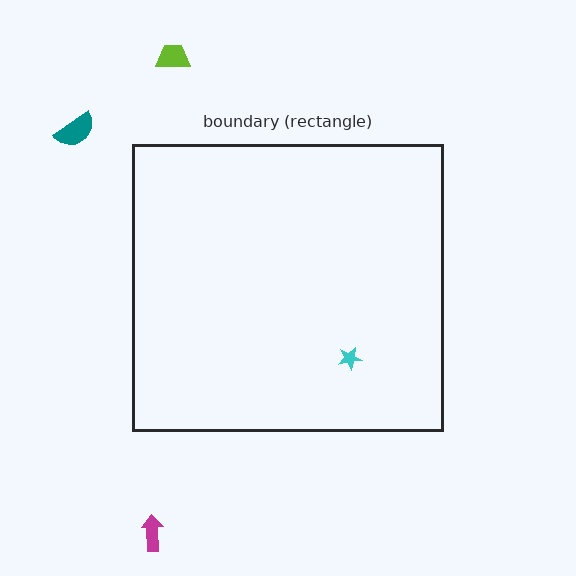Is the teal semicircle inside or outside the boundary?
Outside.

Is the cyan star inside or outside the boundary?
Inside.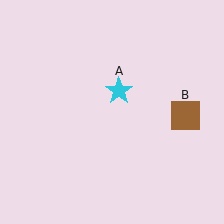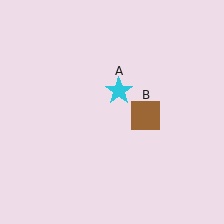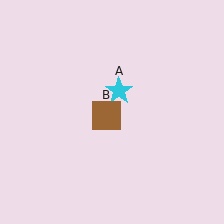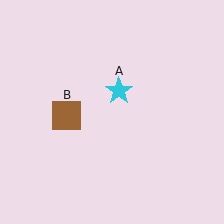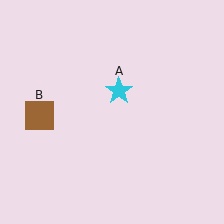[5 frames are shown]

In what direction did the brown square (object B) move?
The brown square (object B) moved left.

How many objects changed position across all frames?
1 object changed position: brown square (object B).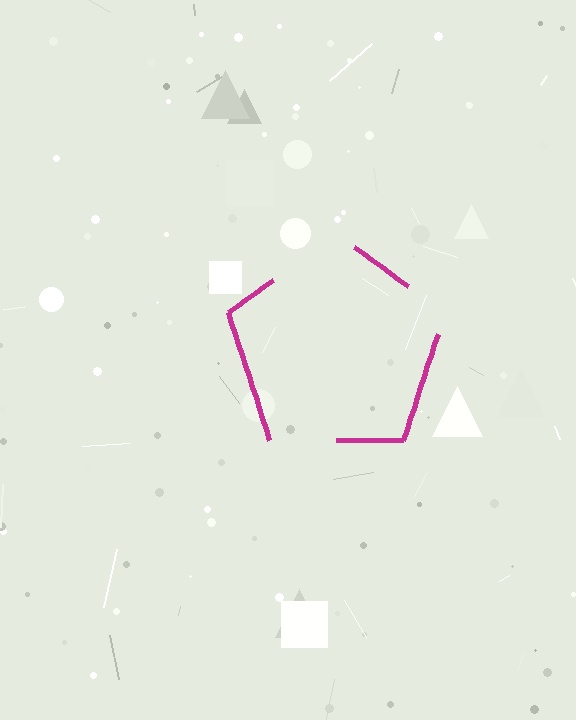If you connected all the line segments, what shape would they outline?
They would outline a pentagon.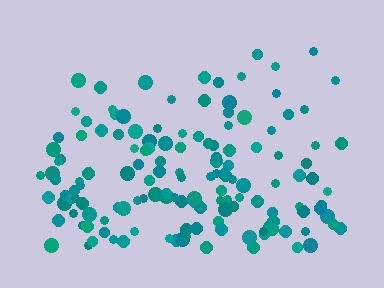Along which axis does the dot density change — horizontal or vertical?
Vertical.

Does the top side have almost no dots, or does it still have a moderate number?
Still a moderate number, just noticeably fewer than the bottom.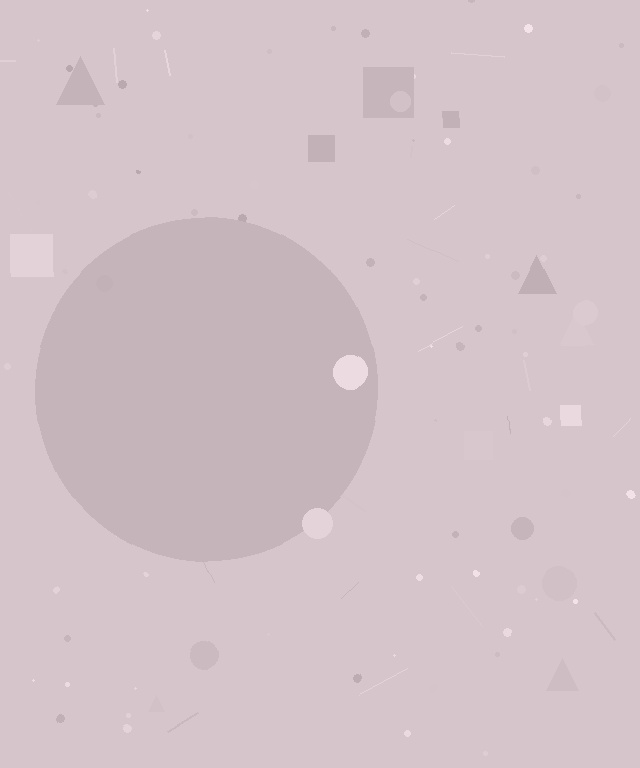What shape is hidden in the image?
A circle is hidden in the image.